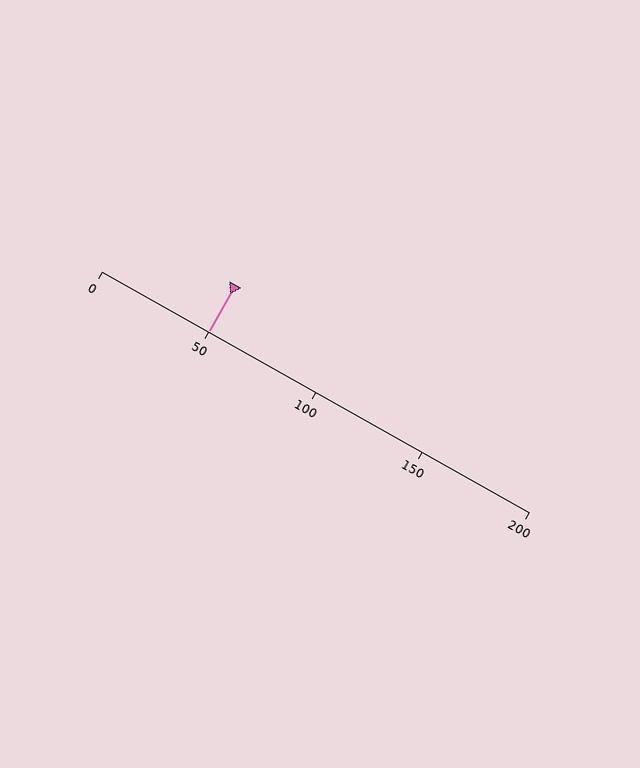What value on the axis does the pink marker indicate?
The marker indicates approximately 50.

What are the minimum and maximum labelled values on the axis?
The axis runs from 0 to 200.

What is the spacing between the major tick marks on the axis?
The major ticks are spaced 50 apart.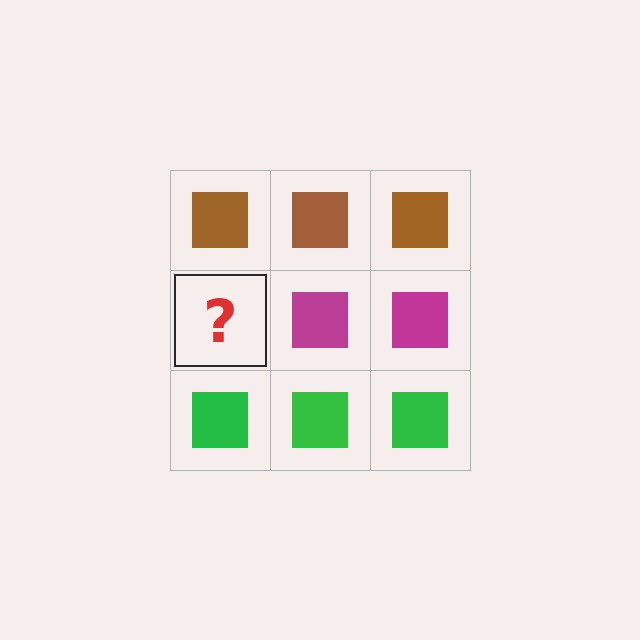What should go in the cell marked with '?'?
The missing cell should contain a magenta square.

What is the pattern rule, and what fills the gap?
The rule is that each row has a consistent color. The gap should be filled with a magenta square.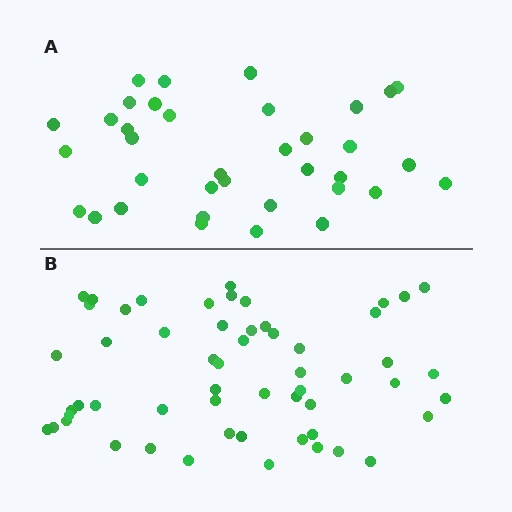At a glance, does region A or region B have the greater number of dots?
Region B (the bottom region) has more dots.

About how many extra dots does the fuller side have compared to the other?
Region B has approximately 20 more dots than region A.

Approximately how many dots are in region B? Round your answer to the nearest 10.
About 60 dots. (The exact count is 56, which rounds to 60.)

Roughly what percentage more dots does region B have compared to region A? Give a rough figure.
About 55% more.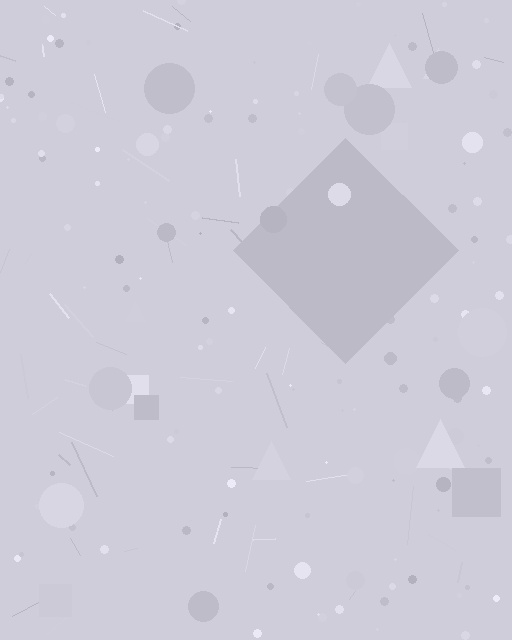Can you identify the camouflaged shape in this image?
The camouflaged shape is a diamond.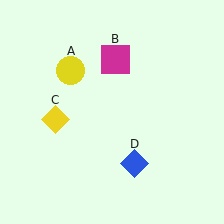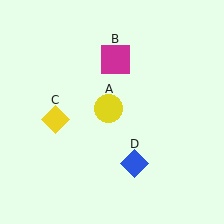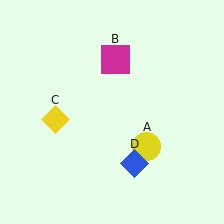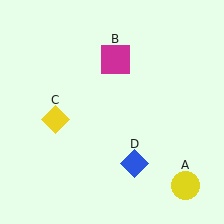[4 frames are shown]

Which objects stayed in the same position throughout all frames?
Magenta square (object B) and yellow diamond (object C) and blue diamond (object D) remained stationary.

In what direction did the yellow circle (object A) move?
The yellow circle (object A) moved down and to the right.